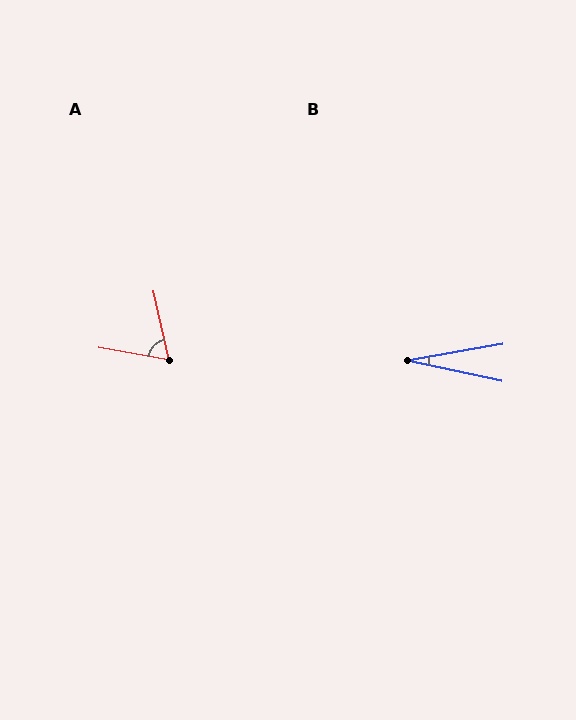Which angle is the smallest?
B, at approximately 22 degrees.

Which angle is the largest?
A, at approximately 67 degrees.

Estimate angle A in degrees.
Approximately 67 degrees.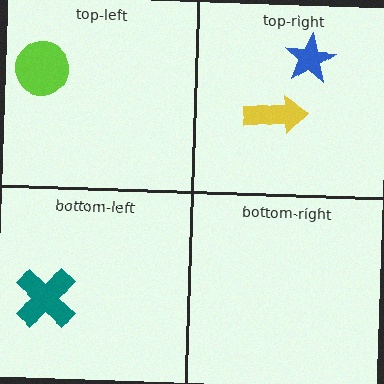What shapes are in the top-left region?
The lime circle.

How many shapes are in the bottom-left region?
1.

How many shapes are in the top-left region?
1.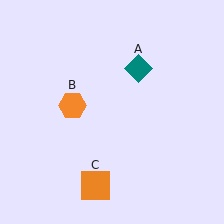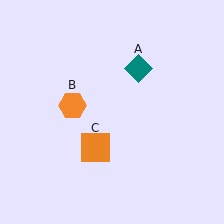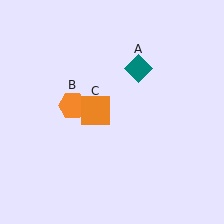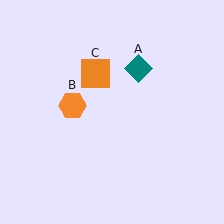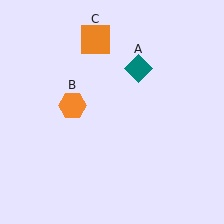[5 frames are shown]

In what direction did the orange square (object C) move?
The orange square (object C) moved up.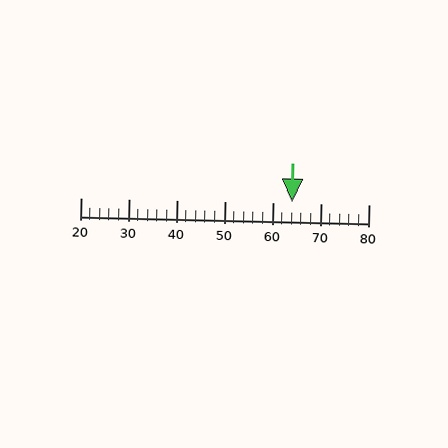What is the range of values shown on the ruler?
The ruler shows values from 20 to 80.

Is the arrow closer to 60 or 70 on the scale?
The arrow is closer to 60.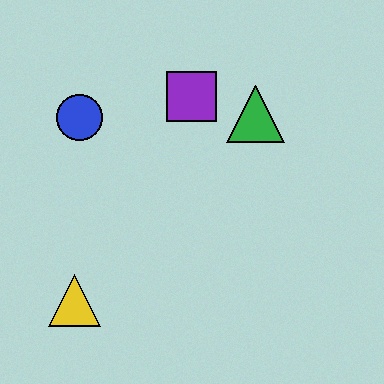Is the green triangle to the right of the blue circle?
Yes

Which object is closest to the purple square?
The green triangle is closest to the purple square.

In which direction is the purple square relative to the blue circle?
The purple square is to the right of the blue circle.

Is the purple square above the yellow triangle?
Yes